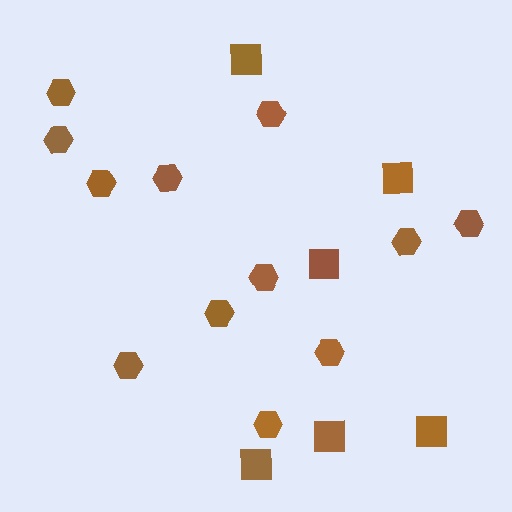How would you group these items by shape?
There are 2 groups: one group of hexagons (12) and one group of squares (6).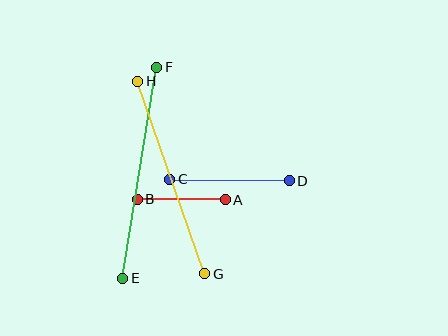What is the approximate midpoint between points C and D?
The midpoint is at approximately (229, 180) pixels.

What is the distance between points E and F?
The distance is approximately 214 pixels.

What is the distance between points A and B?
The distance is approximately 88 pixels.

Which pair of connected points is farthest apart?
Points E and F are farthest apart.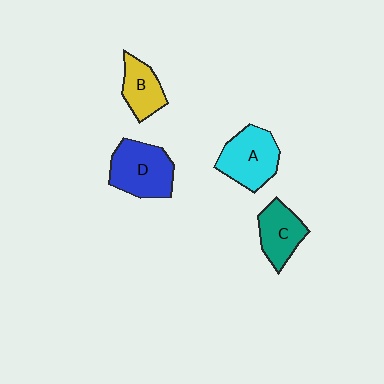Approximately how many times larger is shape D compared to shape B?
Approximately 1.6 times.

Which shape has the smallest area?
Shape B (yellow).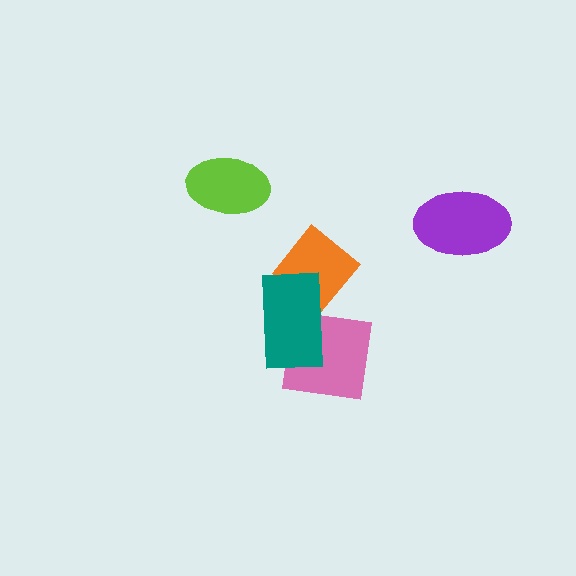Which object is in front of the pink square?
The teal rectangle is in front of the pink square.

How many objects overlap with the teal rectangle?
2 objects overlap with the teal rectangle.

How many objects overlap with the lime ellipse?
0 objects overlap with the lime ellipse.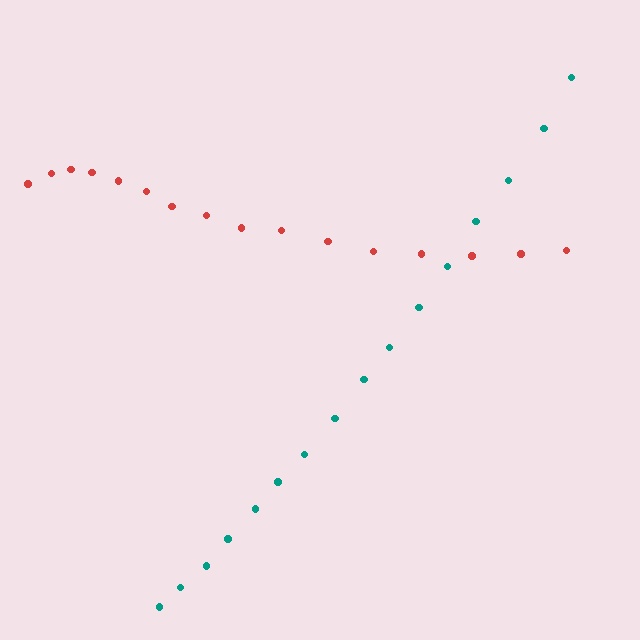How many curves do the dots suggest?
There are 2 distinct paths.